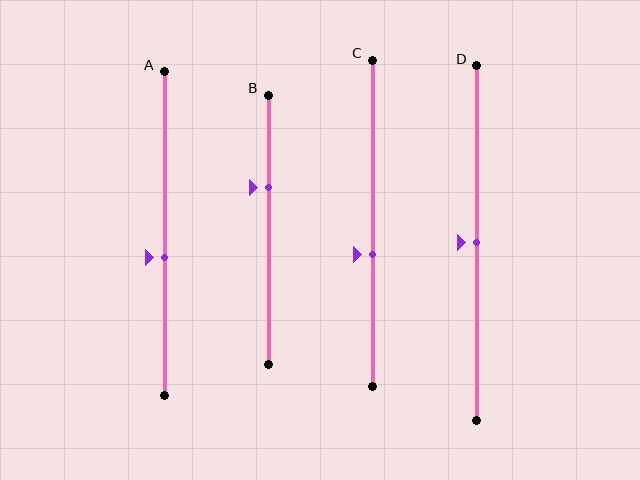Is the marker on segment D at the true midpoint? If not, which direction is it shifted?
Yes, the marker on segment D is at the true midpoint.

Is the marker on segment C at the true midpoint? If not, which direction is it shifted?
No, the marker on segment C is shifted downward by about 10% of the segment length.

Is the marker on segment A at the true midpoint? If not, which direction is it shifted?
No, the marker on segment A is shifted downward by about 7% of the segment length.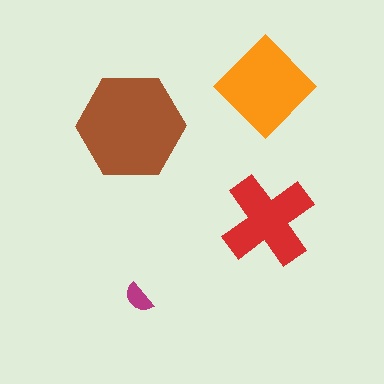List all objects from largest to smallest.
The brown hexagon, the orange diamond, the red cross, the magenta semicircle.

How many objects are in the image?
There are 4 objects in the image.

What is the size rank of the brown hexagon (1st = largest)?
1st.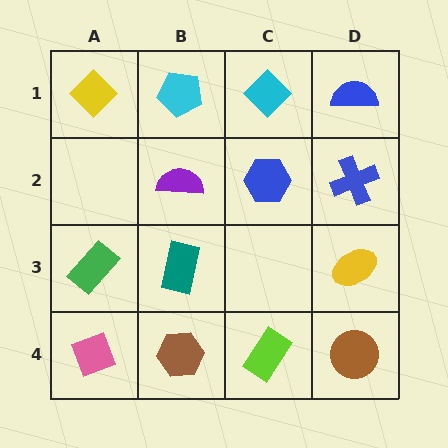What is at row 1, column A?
A yellow diamond.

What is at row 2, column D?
A blue cross.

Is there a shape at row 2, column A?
No, that cell is empty.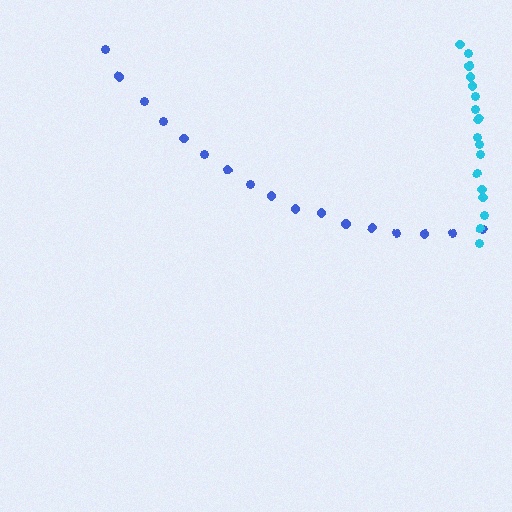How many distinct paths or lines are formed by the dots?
There are 2 distinct paths.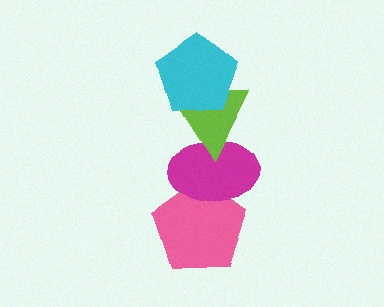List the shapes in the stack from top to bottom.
From top to bottom: the cyan pentagon, the lime triangle, the magenta ellipse, the pink pentagon.